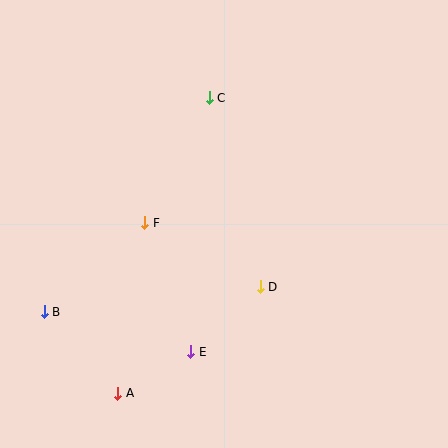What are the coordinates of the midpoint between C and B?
The midpoint between C and B is at (127, 205).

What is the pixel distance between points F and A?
The distance between F and A is 173 pixels.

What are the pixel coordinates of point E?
Point E is at (191, 352).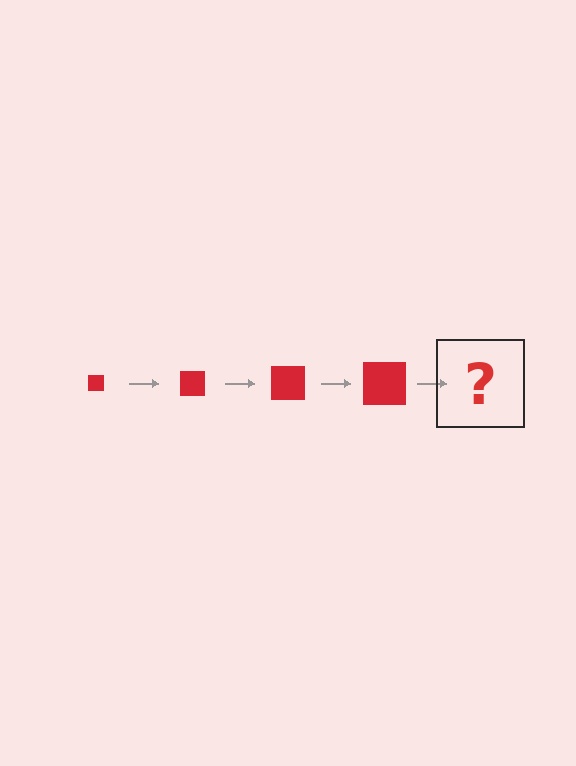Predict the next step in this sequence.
The next step is a red square, larger than the previous one.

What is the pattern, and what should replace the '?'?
The pattern is that the square gets progressively larger each step. The '?' should be a red square, larger than the previous one.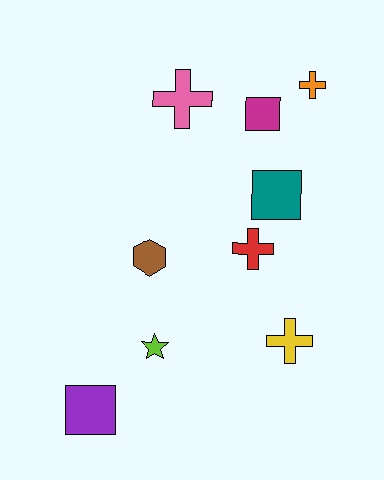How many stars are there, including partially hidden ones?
There is 1 star.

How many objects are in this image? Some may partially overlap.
There are 9 objects.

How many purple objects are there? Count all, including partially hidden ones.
There is 1 purple object.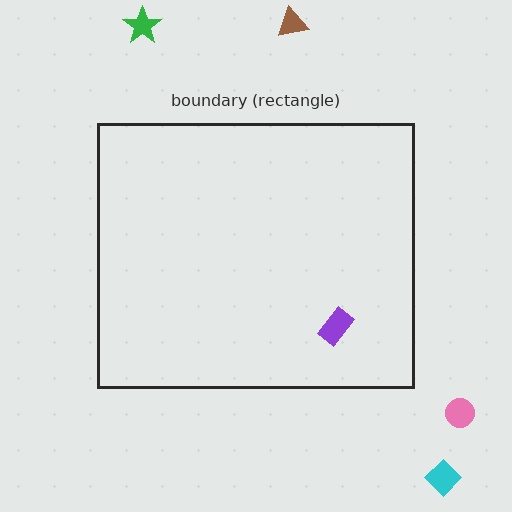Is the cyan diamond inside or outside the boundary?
Outside.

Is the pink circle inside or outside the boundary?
Outside.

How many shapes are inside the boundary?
1 inside, 4 outside.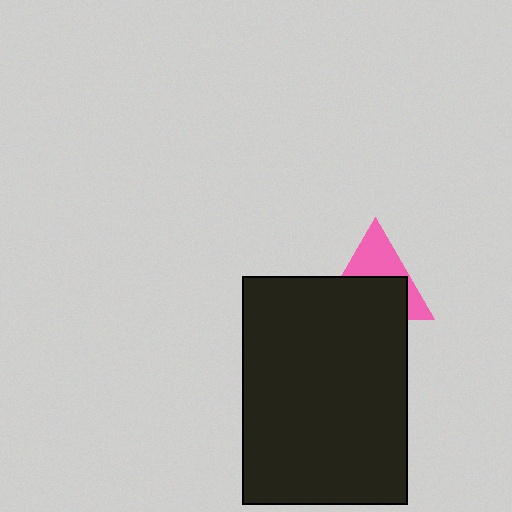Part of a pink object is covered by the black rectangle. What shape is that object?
It is a triangle.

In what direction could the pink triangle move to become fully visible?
The pink triangle could move up. That would shift it out from behind the black rectangle entirely.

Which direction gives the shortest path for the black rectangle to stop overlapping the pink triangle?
Moving down gives the shortest separation.